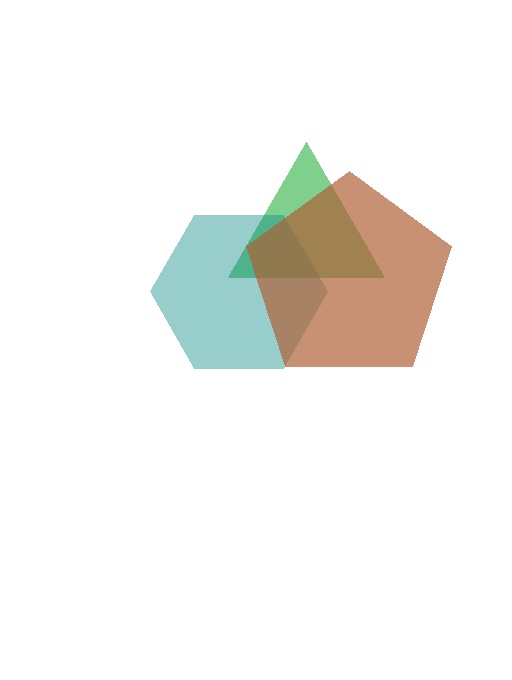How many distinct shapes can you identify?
There are 3 distinct shapes: a green triangle, a teal hexagon, a brown pentagon.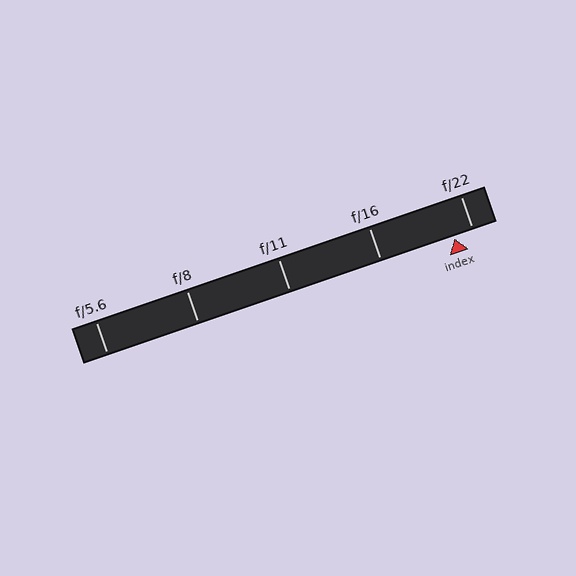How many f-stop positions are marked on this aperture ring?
There are 5 f-stop positions marked.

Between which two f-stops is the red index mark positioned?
The index mark is between f/16 and f/22.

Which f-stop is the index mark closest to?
The index mark is closest to f/22.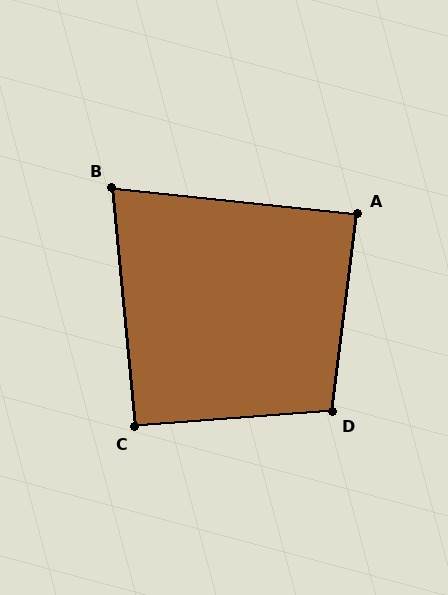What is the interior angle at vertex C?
Approximately 91 degrees (approximately right).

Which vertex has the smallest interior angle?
B, at approximately 78 degrees.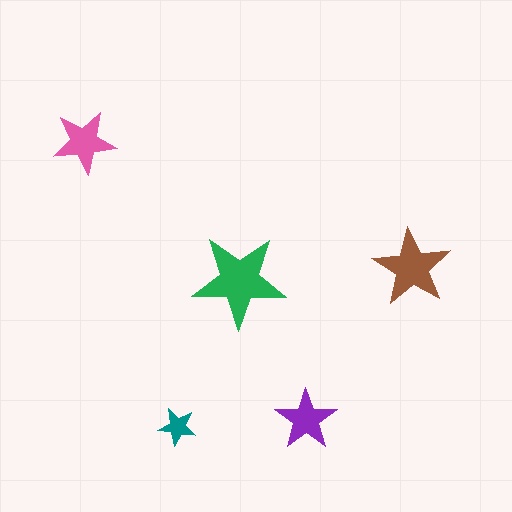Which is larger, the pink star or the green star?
The green one.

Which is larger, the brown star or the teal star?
The brown one.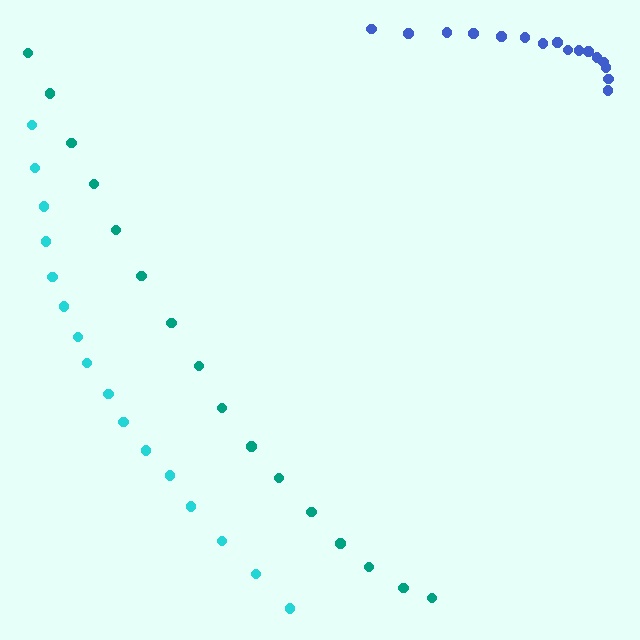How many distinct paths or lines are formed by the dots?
There are 3 distinct paths.